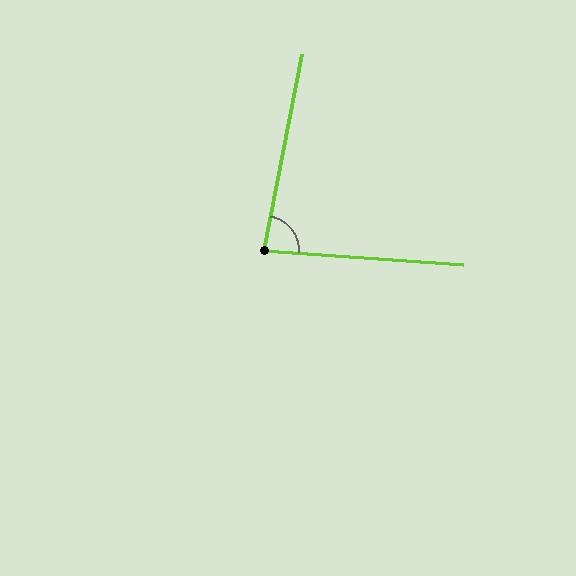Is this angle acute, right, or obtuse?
It is acute.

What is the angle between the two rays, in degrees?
Approximately 83 degrees.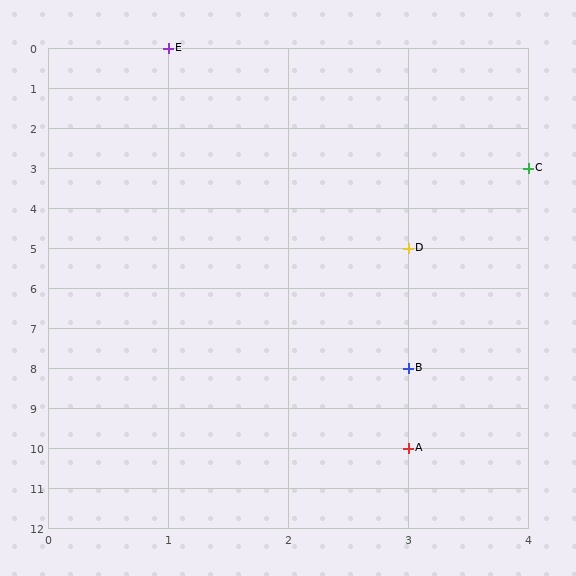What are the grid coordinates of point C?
Point C is at grid coordinates (4, 3).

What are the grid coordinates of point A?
Point A is at grid coordinates (3, 10).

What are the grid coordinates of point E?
Point E is at grid coordinates (1, 0).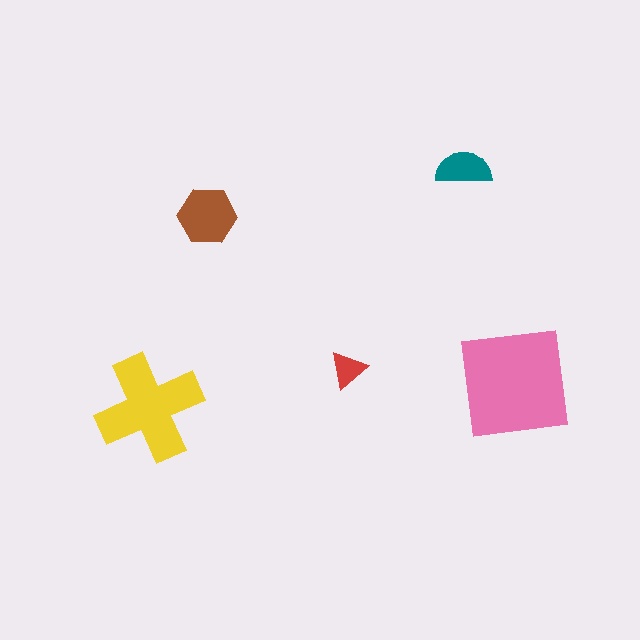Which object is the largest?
The pink square.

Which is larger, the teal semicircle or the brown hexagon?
The brown hexagon.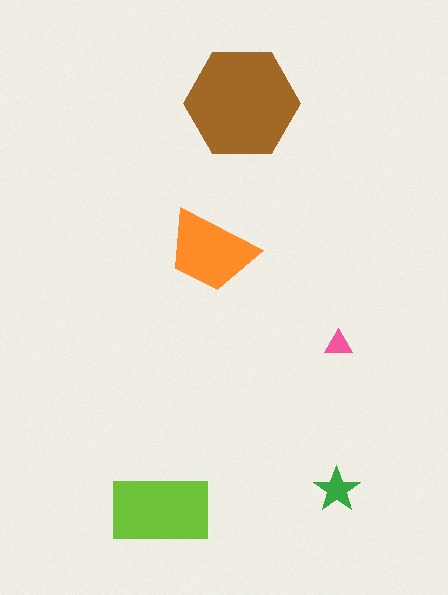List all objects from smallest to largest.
The pink triangle, the green star, the orange trapezoid, the lime rectangle, the brown hexagon.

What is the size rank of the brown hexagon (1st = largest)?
1st.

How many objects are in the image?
There are 5 objects in the image.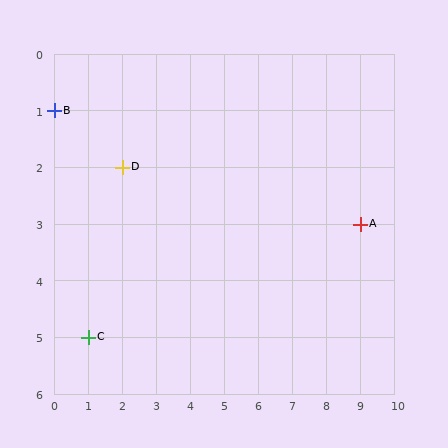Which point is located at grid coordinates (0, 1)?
Point B is at (0, 1).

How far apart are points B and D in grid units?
Points B and D are 2 columns and 1 row apart (about 2.2 grid units diagonally).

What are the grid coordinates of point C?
Point C is at grid coordinates (1, 5).